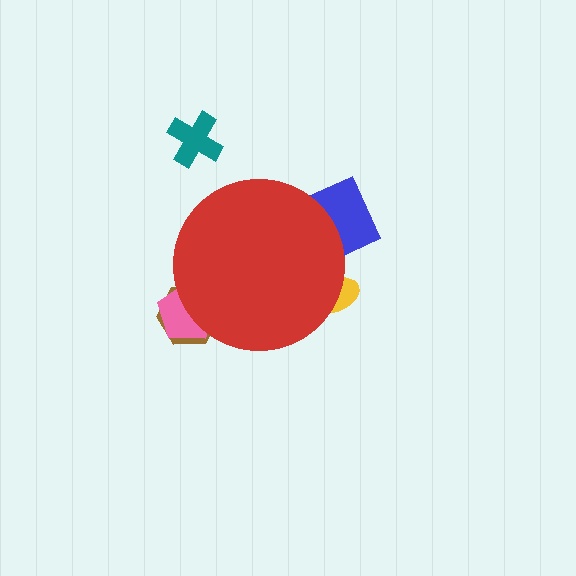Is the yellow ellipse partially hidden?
Yes, the yellow ellipse is partially hidden behind the red circle.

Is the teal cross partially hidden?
No, the teal cross is fully visible.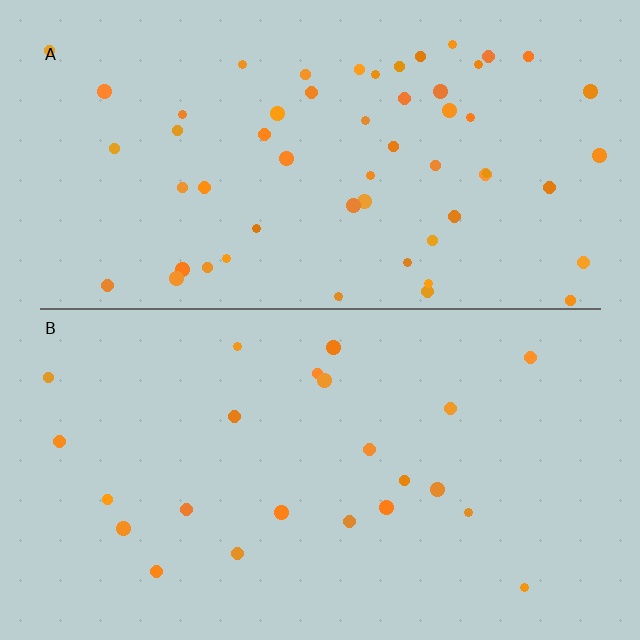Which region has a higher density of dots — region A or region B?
A (the top).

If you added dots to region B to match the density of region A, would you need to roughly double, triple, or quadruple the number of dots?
Approximately double.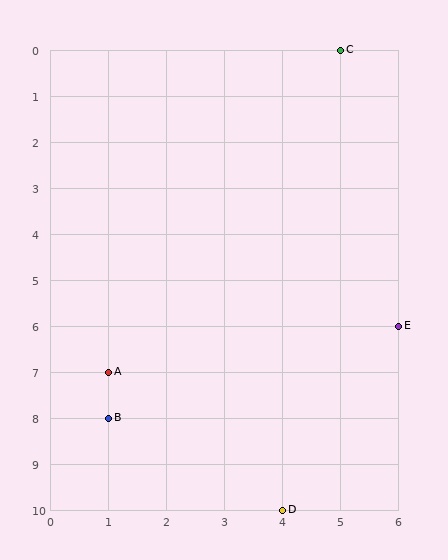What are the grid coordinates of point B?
Point B is at grid coordinates (1, 8).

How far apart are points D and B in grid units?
Points D and B are 3 columns and 2 rows apart (about 3.6 grid units diagonally).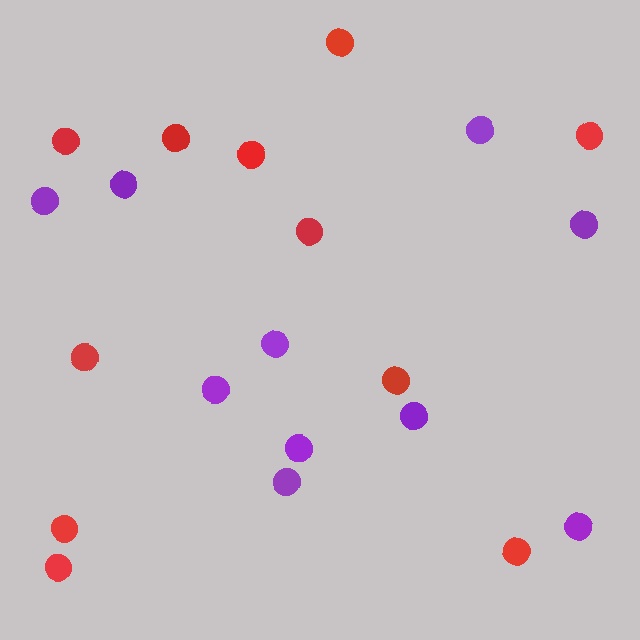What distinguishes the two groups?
There are 2 groups: one group of red circles (11) and one group of purple circles (10).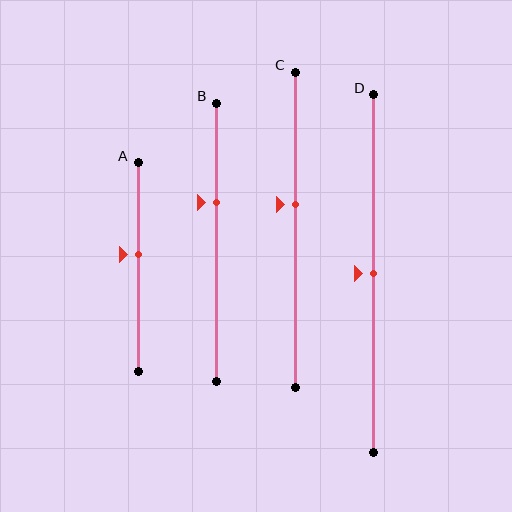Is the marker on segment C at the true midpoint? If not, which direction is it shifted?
No, the marker on segment C is shifted upward by about 8% of the segment length.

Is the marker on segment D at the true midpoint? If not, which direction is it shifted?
Yes, the marker on segment D is at the true midpoint.